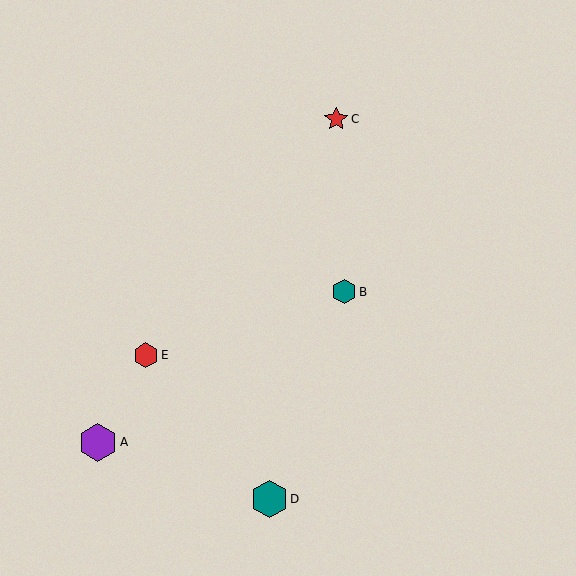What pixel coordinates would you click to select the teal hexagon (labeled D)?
Click at (270, 499) to select the teal hexagon D.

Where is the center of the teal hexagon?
The center of the teal hexagon is at (344, 292).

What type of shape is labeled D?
Shape D is a teal hexagon.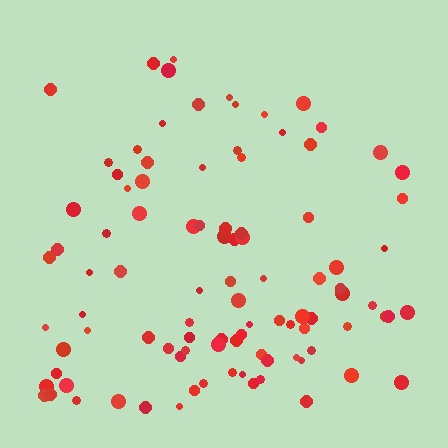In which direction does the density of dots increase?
From top to bottom, with the bottom side densest.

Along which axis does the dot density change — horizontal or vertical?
Vertical.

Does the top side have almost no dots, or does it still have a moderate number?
Still a moderate number, just noticeably fewer than the bottom.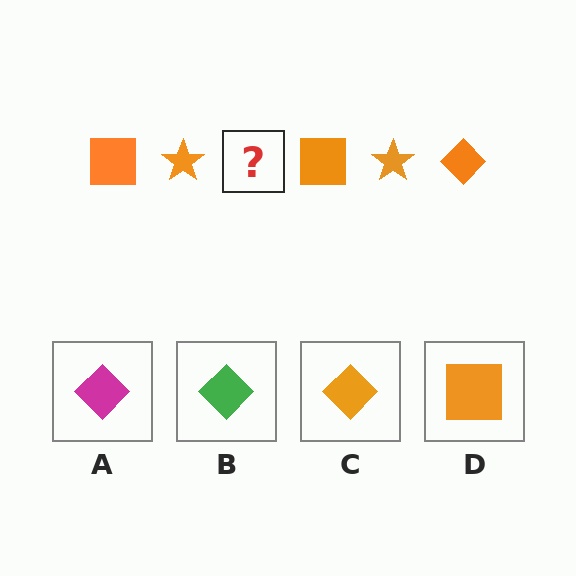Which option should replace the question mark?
Option C.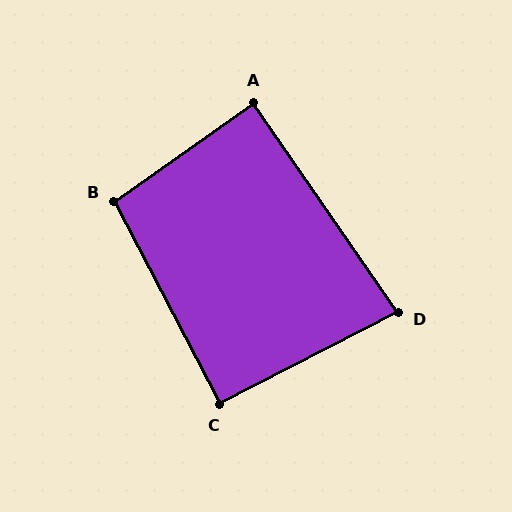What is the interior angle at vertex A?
Approximately 90 degrees (approximately right).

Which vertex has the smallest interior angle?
D, at approximately 83 degrees.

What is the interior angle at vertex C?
Approximately 90 degrees (approximately right).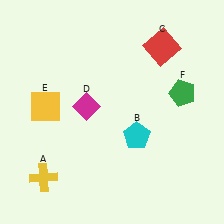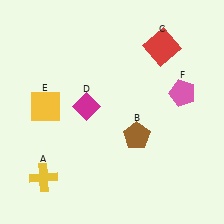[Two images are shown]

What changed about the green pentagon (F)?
In Image 1, F is green. In Image 2, it changed to pink.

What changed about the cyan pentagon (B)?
In Image 1, B is cyan. In Image 2, it changed to brown.